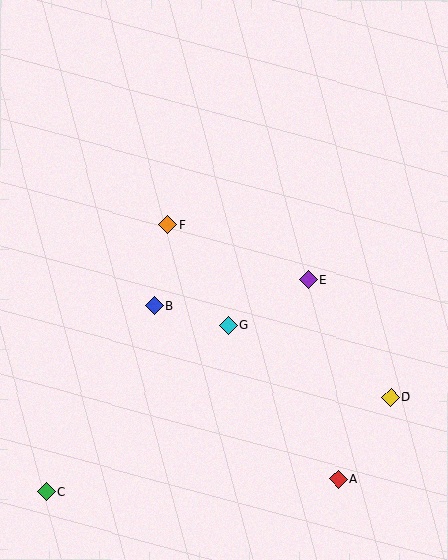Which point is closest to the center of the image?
Point G at (228, 325) is closest to the center.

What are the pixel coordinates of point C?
Point C is at (46, 492).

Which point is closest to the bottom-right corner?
Point A is closest to the bottom-right corner.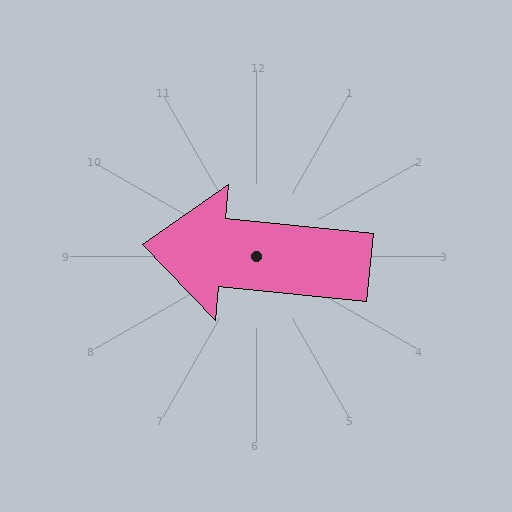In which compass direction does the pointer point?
West.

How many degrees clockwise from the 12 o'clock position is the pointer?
Approximately 276 degrees.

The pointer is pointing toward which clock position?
Roughly 9 o'clock.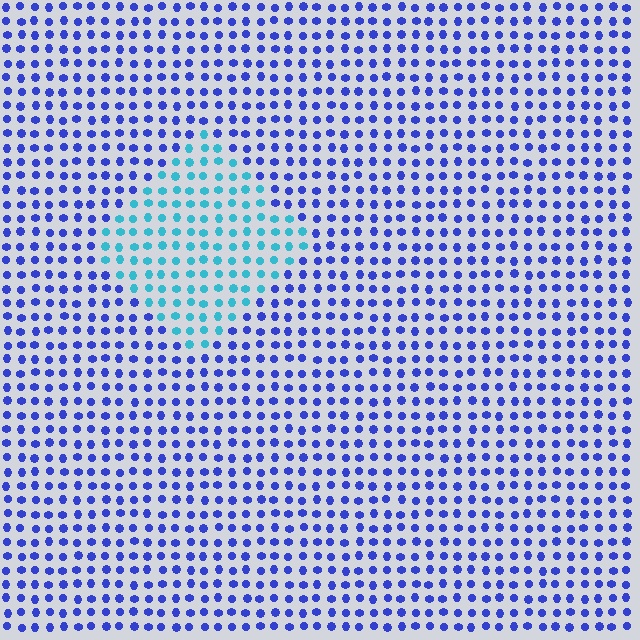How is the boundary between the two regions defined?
The boundary is defined purely by a slight shift in hue (about 48 degrees). Spacing, size, and orientation are identical on both sides.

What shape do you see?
I see a diamond.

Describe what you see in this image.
The image is filled with small blue elements in a uniform arrangement. A diamond-shaped region is visible where the elements are tinted to a slightly different hue, forming a subtle color boundary.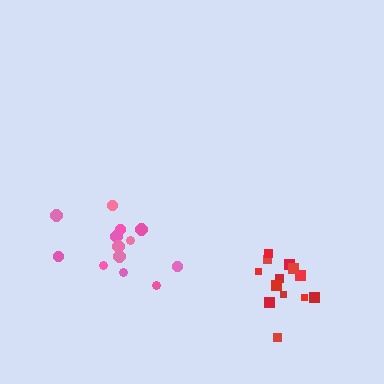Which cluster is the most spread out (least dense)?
Pink.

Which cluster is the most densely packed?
Red.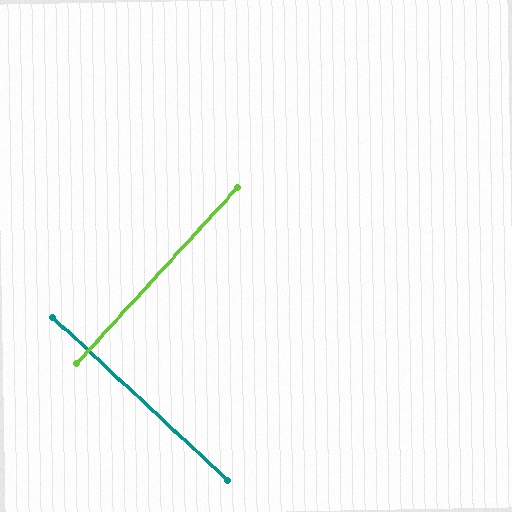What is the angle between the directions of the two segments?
Approximately 90 degrees.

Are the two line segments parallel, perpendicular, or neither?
Perpendicular — they meet at approximately 90°.